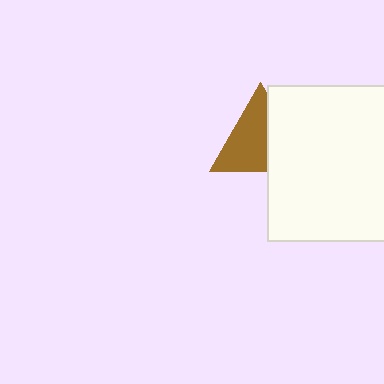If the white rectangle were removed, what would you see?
You would see the complete brown triangle.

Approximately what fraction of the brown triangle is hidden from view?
Roughly 38% of the brown triangle is hidden behind the white rectangle.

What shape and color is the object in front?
The object in front is a white rectangle.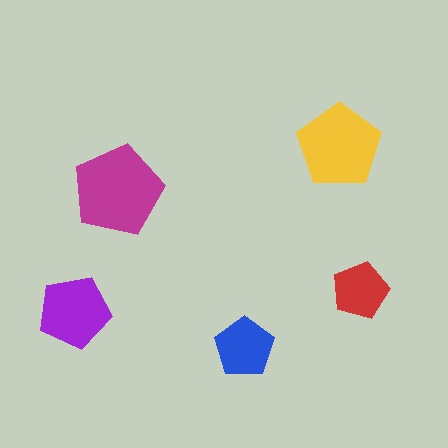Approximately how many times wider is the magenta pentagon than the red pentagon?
About 1.5 times wider.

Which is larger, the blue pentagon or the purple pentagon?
The purple one.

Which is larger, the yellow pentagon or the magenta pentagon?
The magenta one.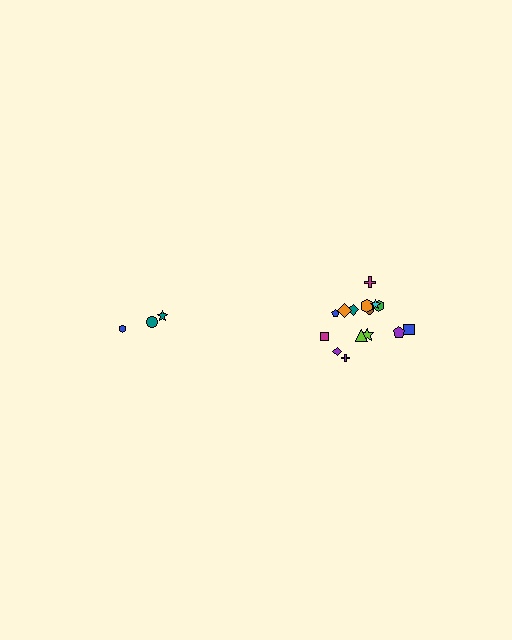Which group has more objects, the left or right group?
The right group.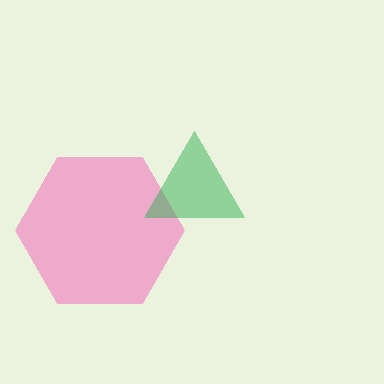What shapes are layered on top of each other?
The layered shapes are: a pink hexagon, a green triangle.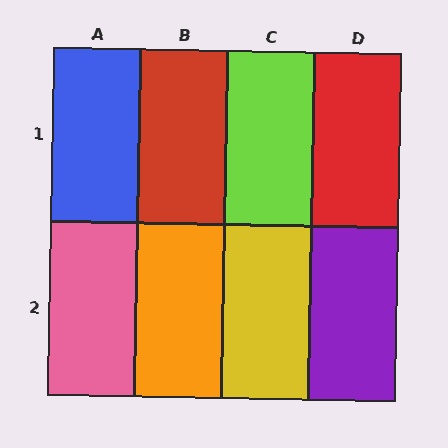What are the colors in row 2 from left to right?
Pink, orange, yellow, purple.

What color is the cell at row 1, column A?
Blue.